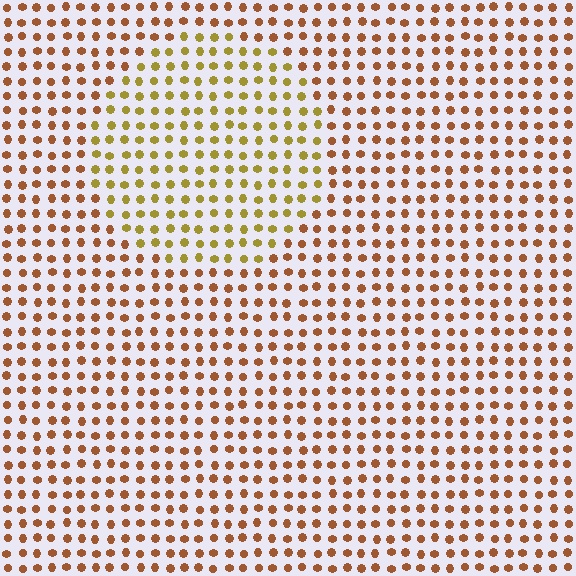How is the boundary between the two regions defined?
The boundary is defined purely by a slight shift in hue (about 34 degrees). Spacing, size, and orientation are identical on both sides.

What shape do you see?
I see a circle.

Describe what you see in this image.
The image is filled with small brown elements in a uniform arrangement. A circle-shaped region is visible where the elements are tinted to a slightly different hue, forming a subtle color boundary.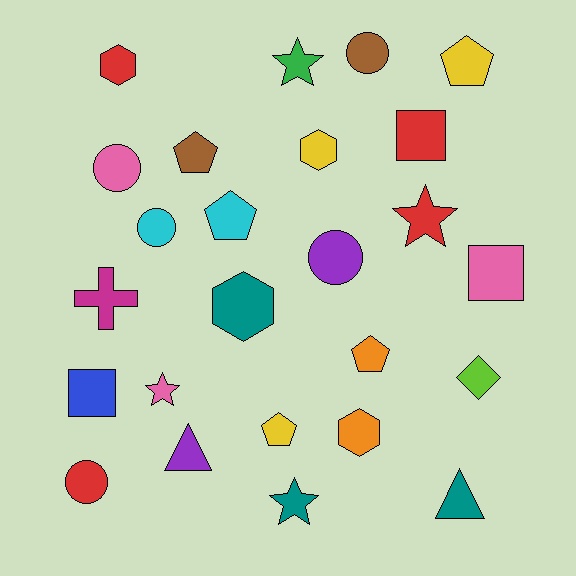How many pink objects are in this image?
There are 3 pink objects.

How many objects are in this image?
There are 25 objects.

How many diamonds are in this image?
There is 1 diamond.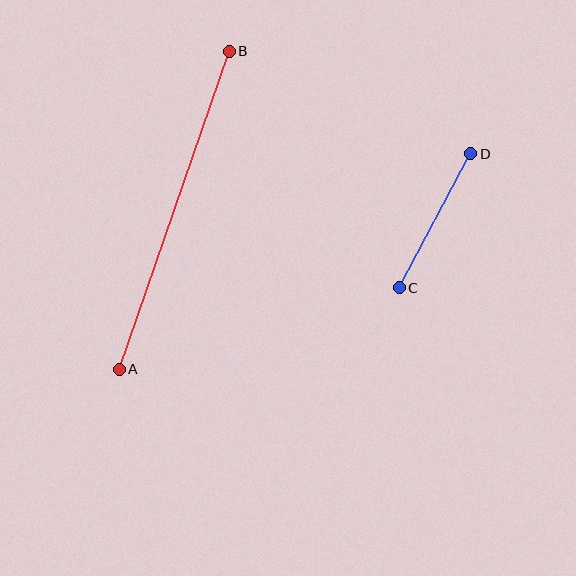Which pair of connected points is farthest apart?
Points A and B are farthest apart.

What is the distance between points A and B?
The distance is approximately 337 pixels.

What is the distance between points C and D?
The distance is approximately 152 pixels.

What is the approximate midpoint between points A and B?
The midpoint is at approximately (174, 210) pixels.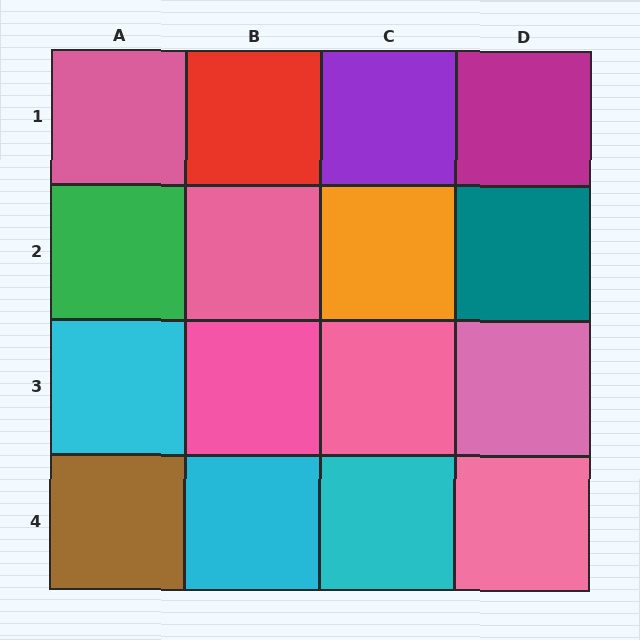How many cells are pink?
6 cells are pink.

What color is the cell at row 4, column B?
Cyan.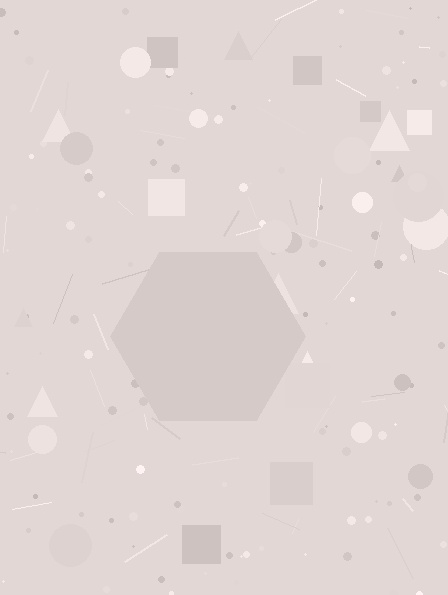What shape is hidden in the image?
A hexagon is hidden in the image.